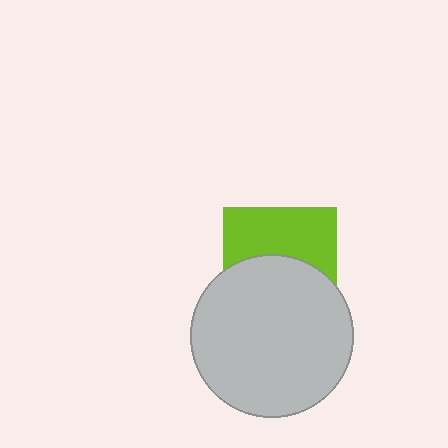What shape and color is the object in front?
The object in front is a light gray circle.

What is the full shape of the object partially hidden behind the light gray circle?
The partially hidden object is a lime square.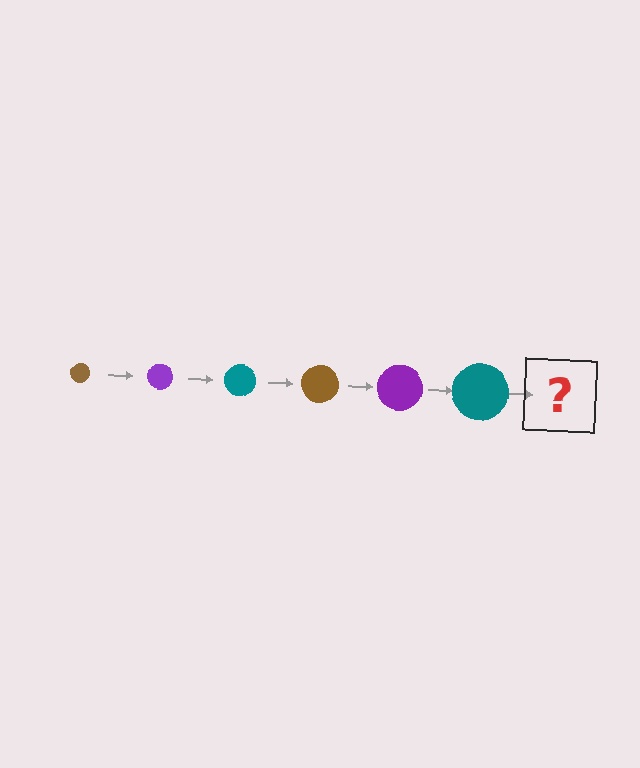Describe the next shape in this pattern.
It should be a brown circle, larger than the previous one.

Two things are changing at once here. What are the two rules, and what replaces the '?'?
The two rules are that the circle grows larger each step and the color cycles through brown, purple, and teal. The '?' should be a brown circle, larger than the previous one.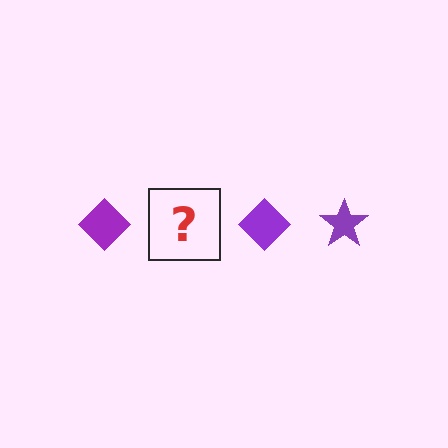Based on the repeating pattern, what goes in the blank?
The blank should be a purple star.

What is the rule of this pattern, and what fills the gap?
The rule is that the pattern cycles through diamond, star shapes in purple. The gap should be filled with a purple star.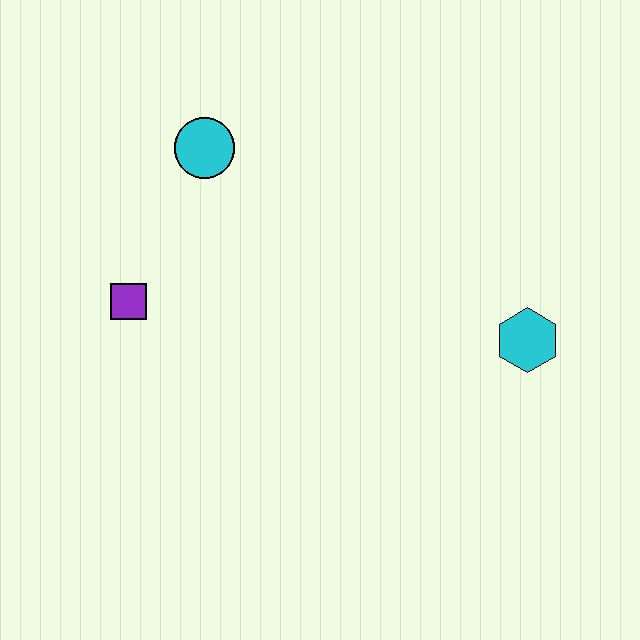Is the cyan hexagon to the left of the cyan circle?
No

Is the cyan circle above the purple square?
Yes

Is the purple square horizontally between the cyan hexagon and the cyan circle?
No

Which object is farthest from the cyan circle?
The cyan hexagon is farthest from the cyan circle.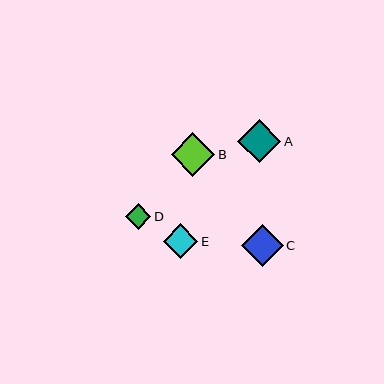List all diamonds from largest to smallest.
From largest to smallest: B, A, C, E, D.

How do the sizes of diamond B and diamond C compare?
Diamond B and diamond C are approximately the same size.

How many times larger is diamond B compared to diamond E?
Diamond B is approximately 1.3 times the size of diamond E.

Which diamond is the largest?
Diamond B is the largest with a size of approximately 43 pixels.